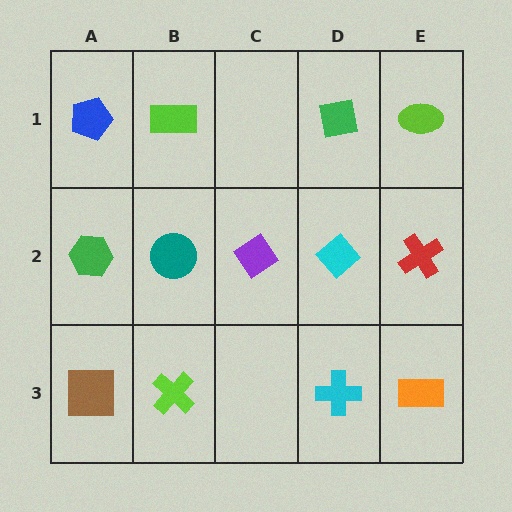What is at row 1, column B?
A lime rectangle.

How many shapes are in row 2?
5 shapes.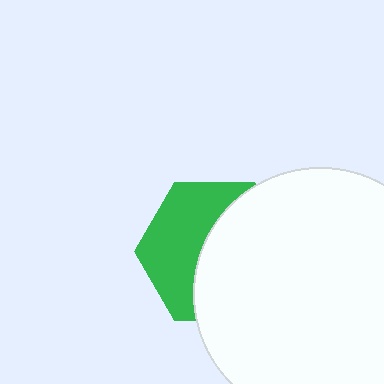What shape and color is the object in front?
The object in front is a white circle.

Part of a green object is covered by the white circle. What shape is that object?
It is a hexagon.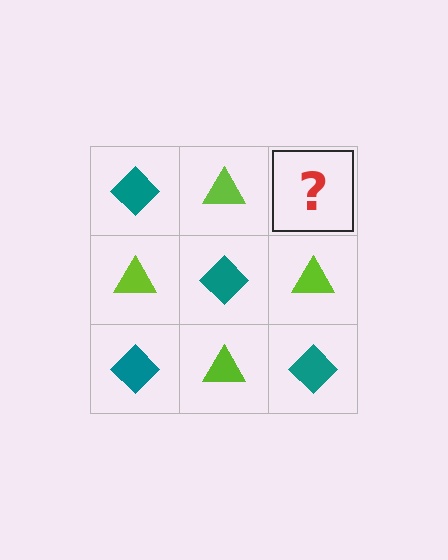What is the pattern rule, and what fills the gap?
The rule is that it alternates teal diamond and lime triangle in a checkerboard pattern. The gap should be filled with a teal diamond.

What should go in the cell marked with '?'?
The missing cell should contain a teal diamond.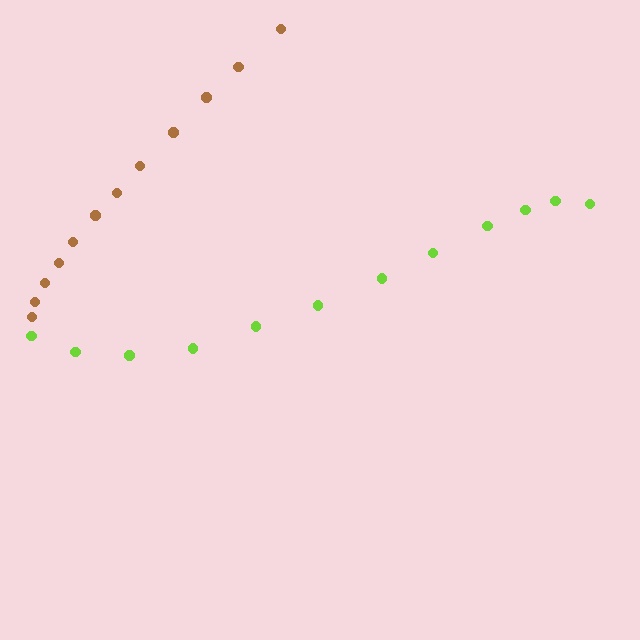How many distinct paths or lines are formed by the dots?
There are 2 distinct paths.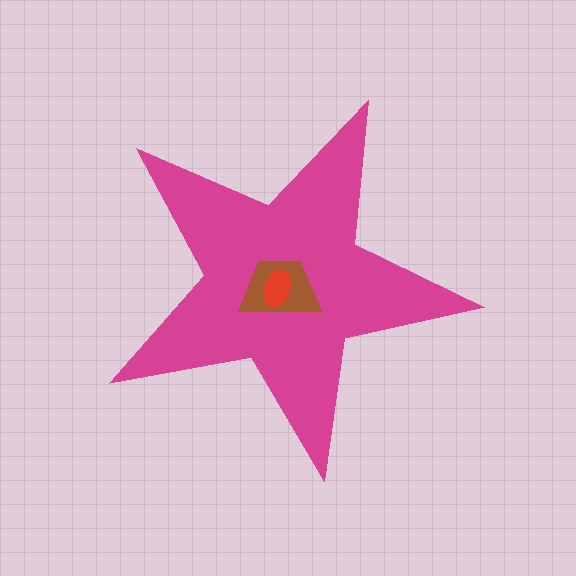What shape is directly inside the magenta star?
The brown trapezoid.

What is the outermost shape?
The magenta star.